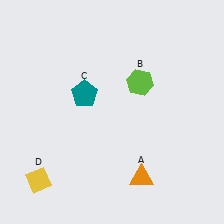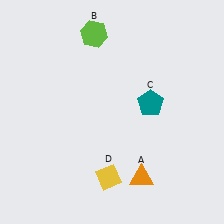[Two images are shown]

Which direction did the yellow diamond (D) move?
The yellow diamond (D) moved right.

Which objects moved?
The objects that moved are: the lime hexagon (B), the teal pentagon (C), the yellow diamond (D).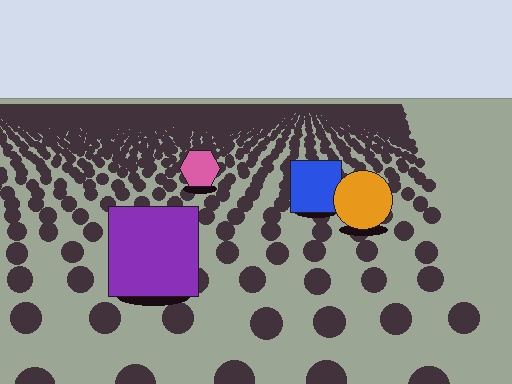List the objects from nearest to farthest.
From nearest to farthest: the purple square, the orange circle, the blue square, the pink hexagon.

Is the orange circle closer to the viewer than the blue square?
Yes. The orange circle is closer — you can tell from the texture gradient: the ground texture is coarser near it.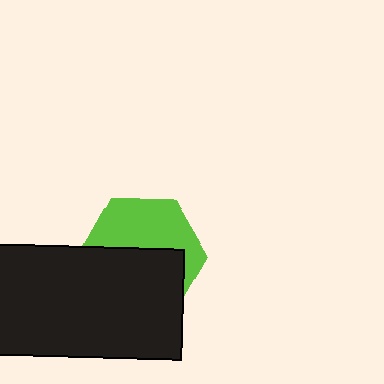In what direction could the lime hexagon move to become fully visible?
The lime hexagon could move up. That would shift it out from behind the black rectangle entirely.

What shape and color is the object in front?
The object in front is a black rectangle.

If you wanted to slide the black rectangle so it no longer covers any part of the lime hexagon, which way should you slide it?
Slide it down — that is the most direct way to separate the two shapes.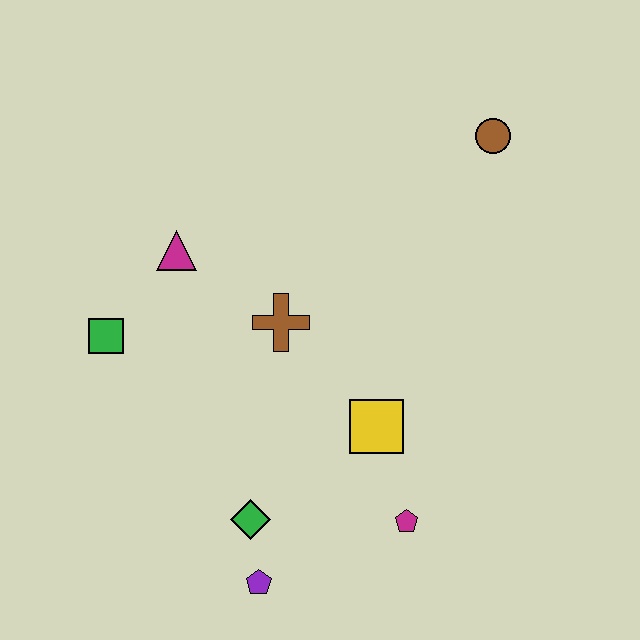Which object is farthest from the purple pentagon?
The brown circle is farthest from the purple pentagon.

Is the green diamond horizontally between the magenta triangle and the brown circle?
Yes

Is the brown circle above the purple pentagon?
Yes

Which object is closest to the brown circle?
The brown cross is closest to the brown circle.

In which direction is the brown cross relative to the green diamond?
The brown cross is above the green diamond.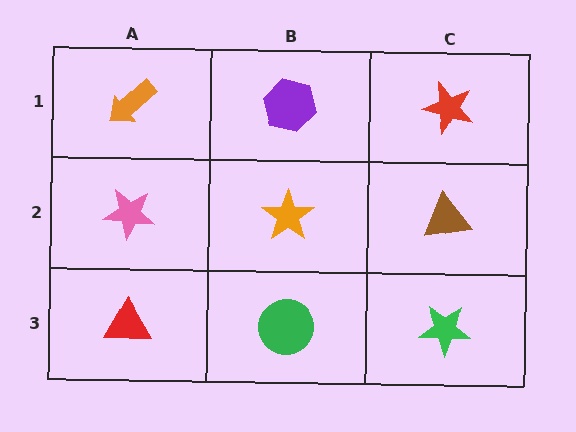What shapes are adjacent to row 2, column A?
An orange arrow (row 1, column A), a red triangle (row 3, column A), an orange star (row 2, column B).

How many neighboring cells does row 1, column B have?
3.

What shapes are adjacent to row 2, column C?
A red star (row 1, column C), a green star (row 3, column C), an orange star (row 2, column B).